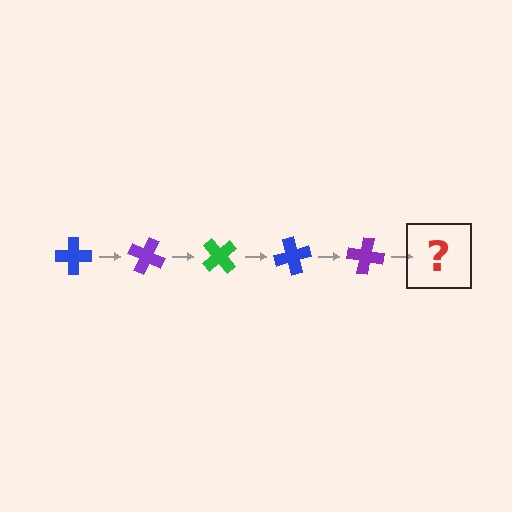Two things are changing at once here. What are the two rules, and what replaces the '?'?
The two rules are that it rotates 25 degrees each step and the color cycles through blue, purple, and green. The '?' should be a green cross, rotated 125 degrees from the start.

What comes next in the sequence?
The next element should be a green cross, rotated 125 degrees from the start.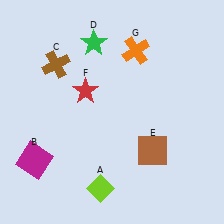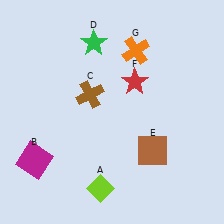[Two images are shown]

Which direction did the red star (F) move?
The red star (F) moved right.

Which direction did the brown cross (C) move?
The brown cross (C) moved right.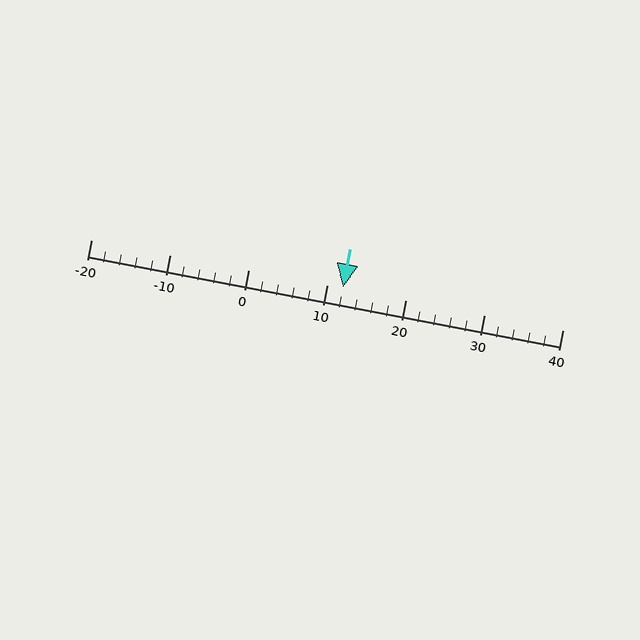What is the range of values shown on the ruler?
The ruler shows values from -20 to 40.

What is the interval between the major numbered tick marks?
The major tick marks are spaced 10 units apart.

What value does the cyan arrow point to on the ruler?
The cyan arrow points to approximately 12.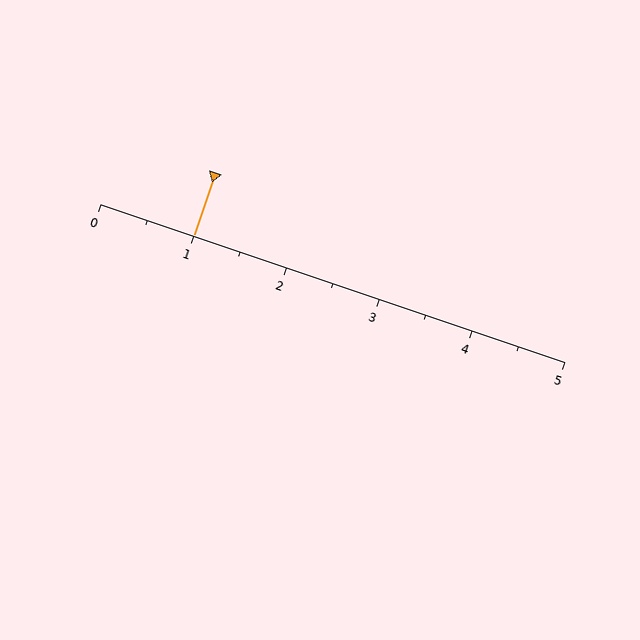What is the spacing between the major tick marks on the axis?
The major ticks are spaced 1 apart.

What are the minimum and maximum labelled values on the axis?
The axis runs from 0 to 5.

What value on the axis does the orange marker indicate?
The marker indicates approximately 1.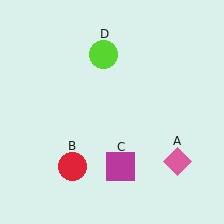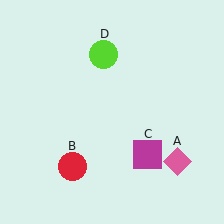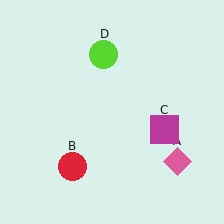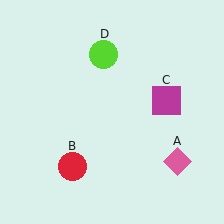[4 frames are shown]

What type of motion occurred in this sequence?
The magenta square (object C) rotated counterclockwise around the center of the scene.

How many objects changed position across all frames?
1 object changed position: magenta square (object C).